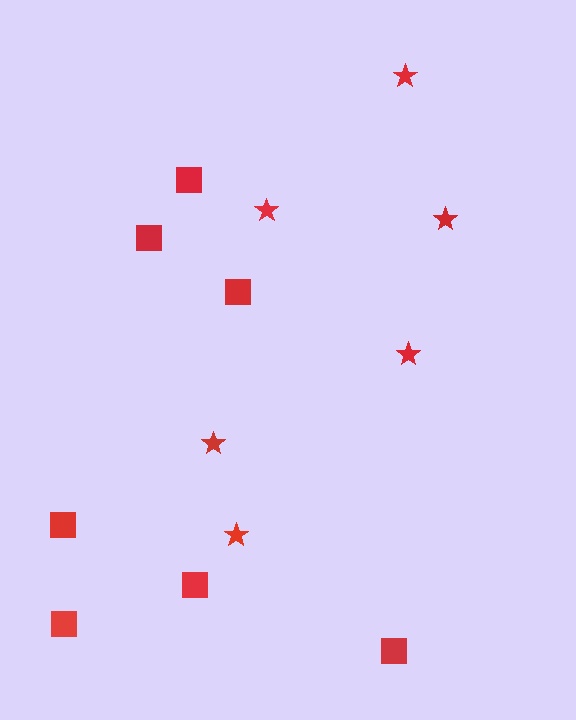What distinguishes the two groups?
There are 2 groups: one group of stars (6) and one group of squares (7).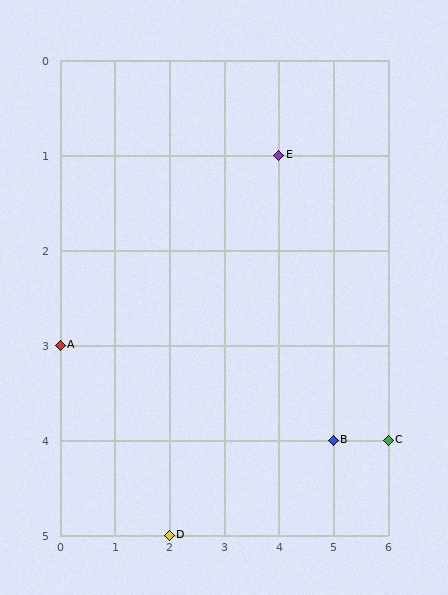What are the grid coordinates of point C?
Point C is at grid coordinates (6, 4).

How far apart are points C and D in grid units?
Points C and D are 4 columns and 1 row apart (about 4.1 grid units diagonally).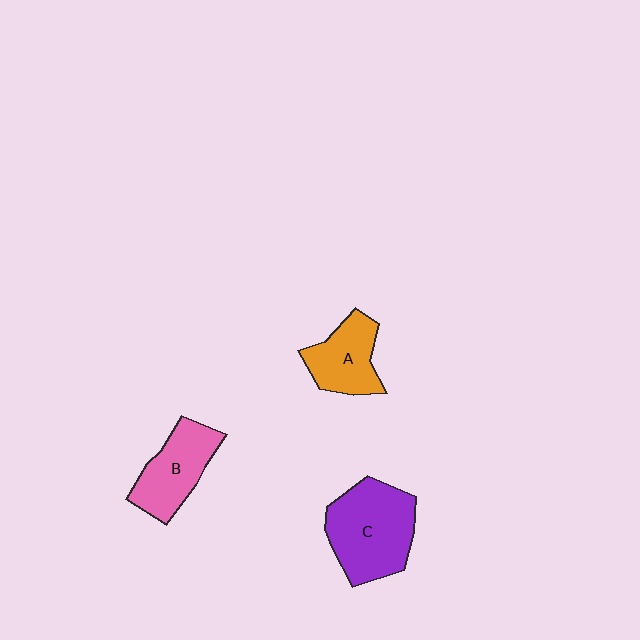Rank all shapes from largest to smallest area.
From largest to smallest: C (purple), B (pink), A (orange).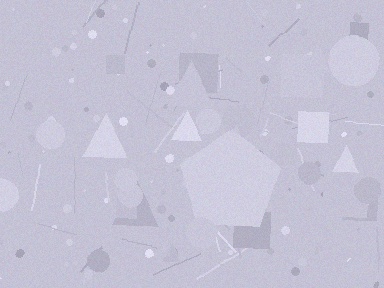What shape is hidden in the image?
A pentagon is hidden in the image.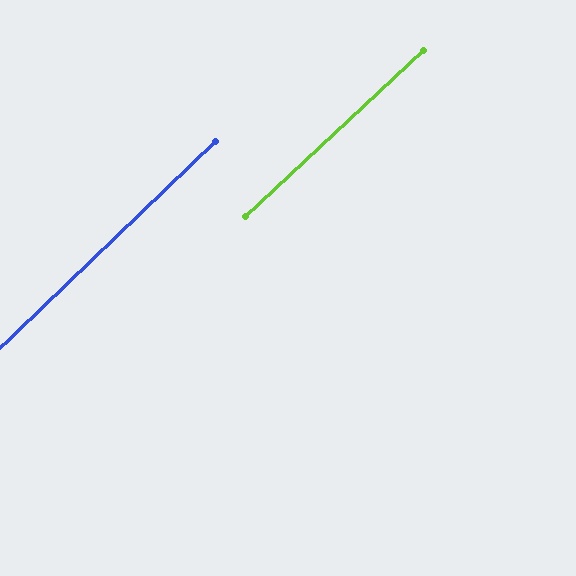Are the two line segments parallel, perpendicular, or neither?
Parallel — their directions differ by only 0.5°.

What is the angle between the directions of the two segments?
Approximately 0 degrees.